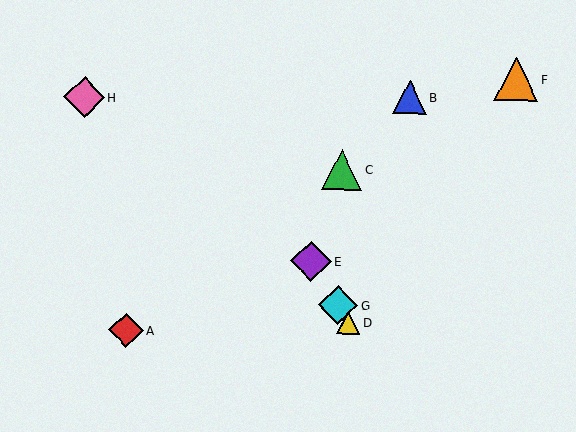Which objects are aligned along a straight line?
Objects D, E, G are aligned along a straight line.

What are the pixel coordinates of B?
Object B is at (410, 97).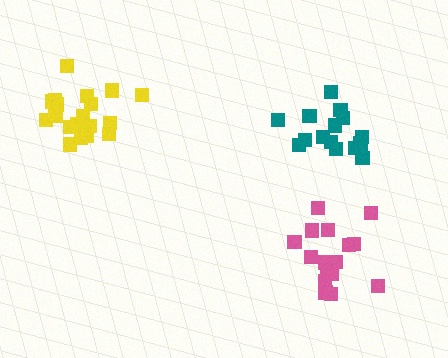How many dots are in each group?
Group 1: 20 dots, Group 2: 15 dots, Group 3: 16 dots (51 total).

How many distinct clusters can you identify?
There are 3 distinct clusters.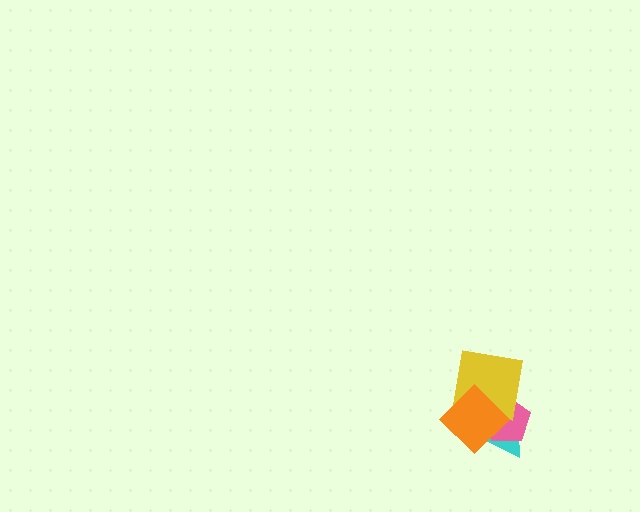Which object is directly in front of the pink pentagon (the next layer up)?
The yellow square is directly in front of the pink pentagon.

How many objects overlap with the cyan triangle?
3 objects overlap with the cyan triangle.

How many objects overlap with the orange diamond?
3 objects overlap with the orange diamond.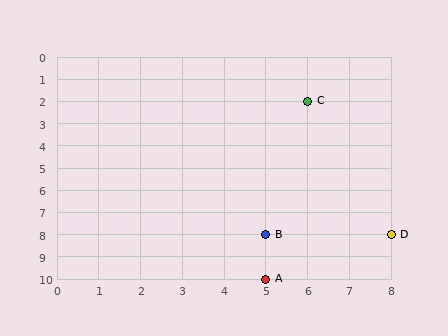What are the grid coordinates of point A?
Point A is at grid coordinates (5, 10).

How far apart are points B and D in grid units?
Points B and D are 3 columns apart.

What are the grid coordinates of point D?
Point D is at grid coordinates (8, 8).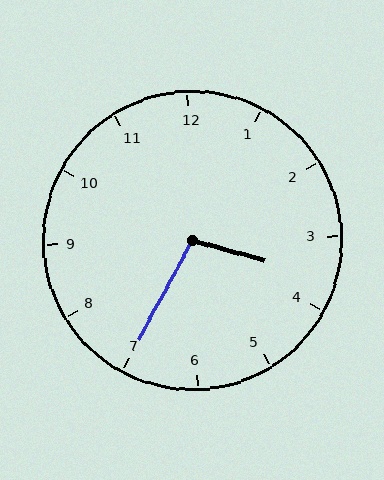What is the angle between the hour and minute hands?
Approximately 102 degrees.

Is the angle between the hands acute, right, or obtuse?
It is obtuse.